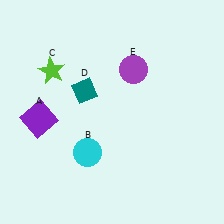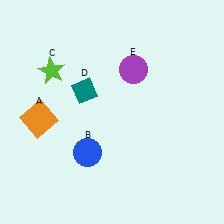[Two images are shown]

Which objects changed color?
A changed from purple to orange. B changed from cyan to blue.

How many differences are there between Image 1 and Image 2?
There are 2 differences between the two images.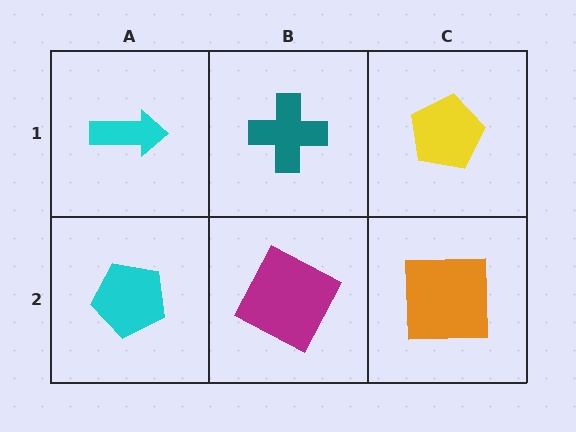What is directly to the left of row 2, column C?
A magenta square.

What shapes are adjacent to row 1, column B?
A magenta square (row 2, column B), a cyan arrow (row 1, column A), a yellow pentagon (row 1, column C).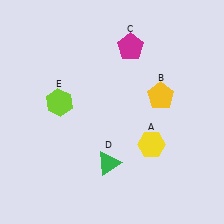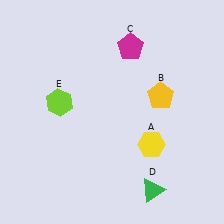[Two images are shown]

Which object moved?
The green triangle (D) moved right.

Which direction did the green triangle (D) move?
The green triangle (D) moved right.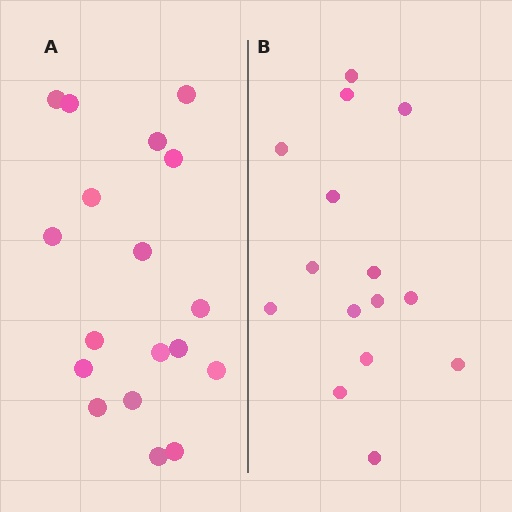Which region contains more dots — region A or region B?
Region A (the left region) has more dots.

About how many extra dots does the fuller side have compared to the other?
Region A has just a few more — roughly 2 or 3 more dots than region B.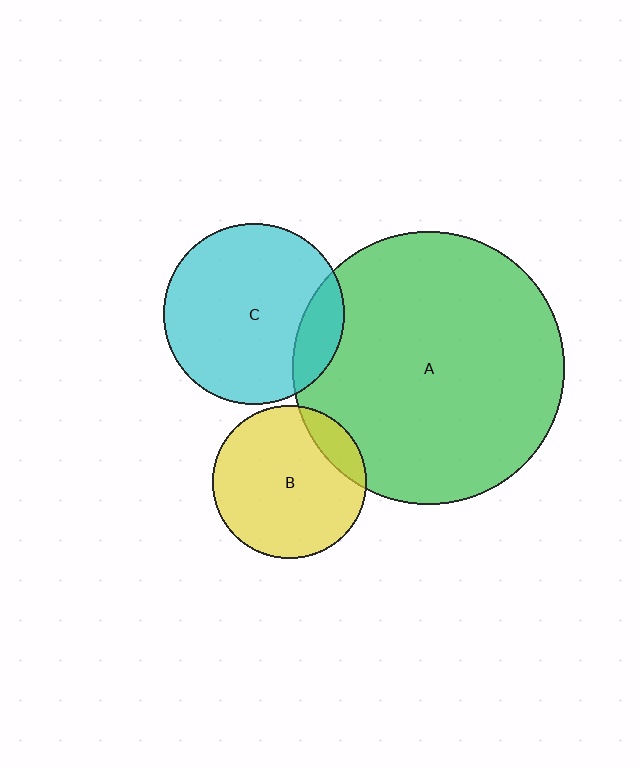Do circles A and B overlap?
Yes.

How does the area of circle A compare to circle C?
Approximately 2.3 times.